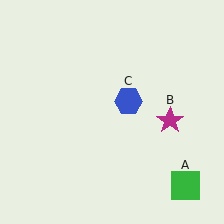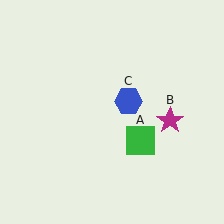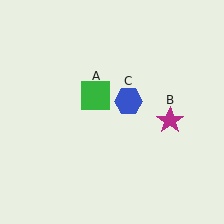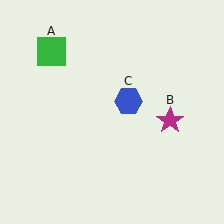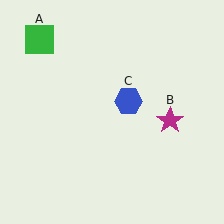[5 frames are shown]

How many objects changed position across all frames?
1 object changed position: green square (object A).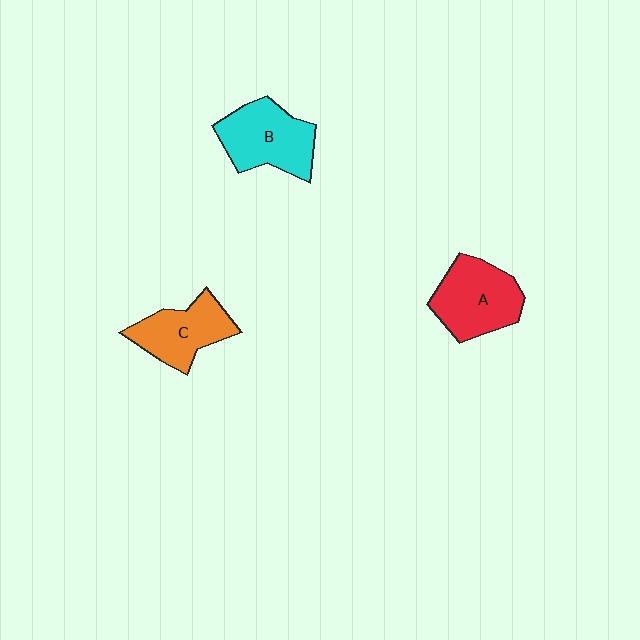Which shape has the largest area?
Shape A (red).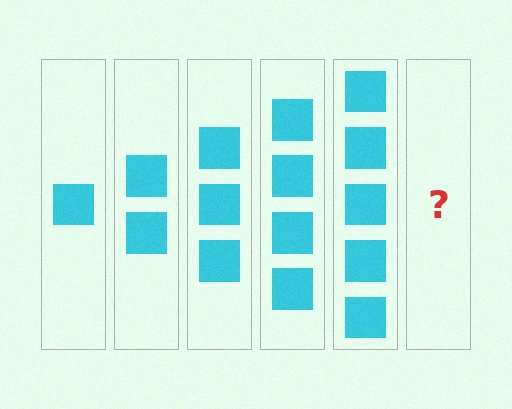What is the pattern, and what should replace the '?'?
The pattern is that each step adds one more square. The '?' should be 6 squares.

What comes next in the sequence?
The next element should be 6 squares.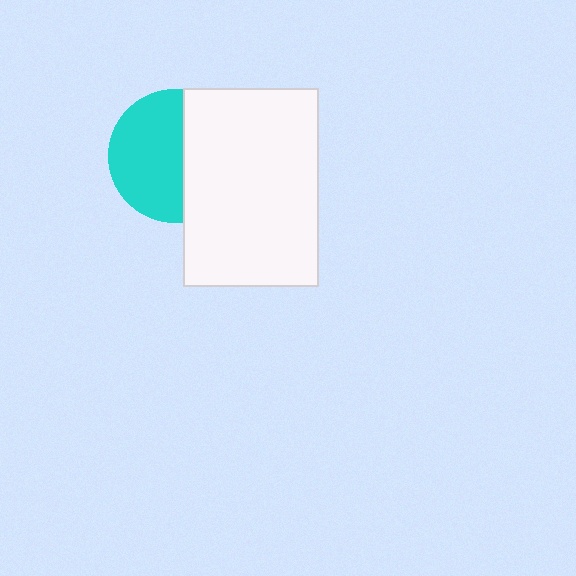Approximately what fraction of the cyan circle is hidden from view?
Roughly 42% of the cyan circle is hidden behind the white rectangle.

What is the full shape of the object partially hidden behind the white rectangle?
The partially hidden object is a cyan circle.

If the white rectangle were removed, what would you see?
You would see the complete cyan circle.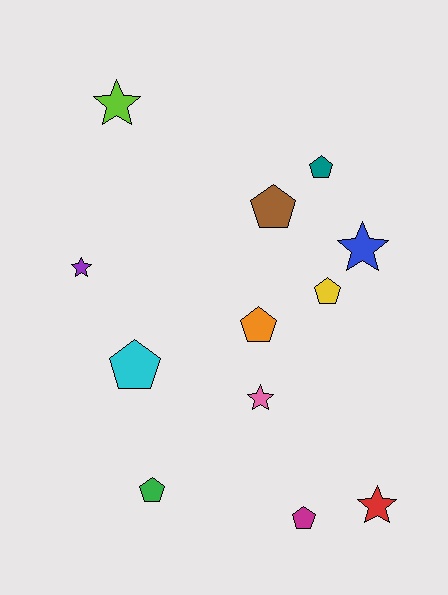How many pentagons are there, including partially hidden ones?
There are 7 pentagons.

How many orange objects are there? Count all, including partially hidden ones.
There is 1 orange object.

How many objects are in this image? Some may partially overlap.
There are 12 objects.